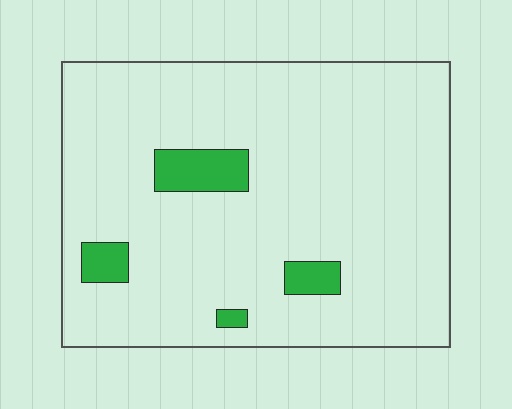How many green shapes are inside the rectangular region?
4.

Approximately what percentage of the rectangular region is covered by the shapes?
Approximately 10%.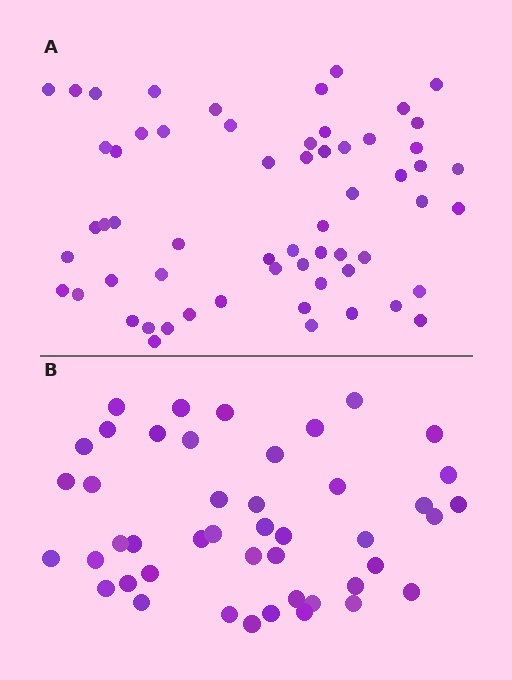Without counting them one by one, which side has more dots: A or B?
Region A (the top region) has more dots.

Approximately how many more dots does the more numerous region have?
Region A has approximately 15 more dots than region B.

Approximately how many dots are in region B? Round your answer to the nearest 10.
About 40 dots. (The exact count is 45, which rounds to 40.)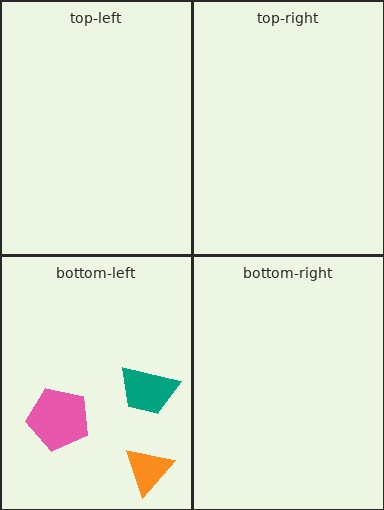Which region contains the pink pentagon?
The bottom-left region.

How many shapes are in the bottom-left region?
3.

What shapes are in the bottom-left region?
The orange triangle, the pink pentagon, the teal trapezoid.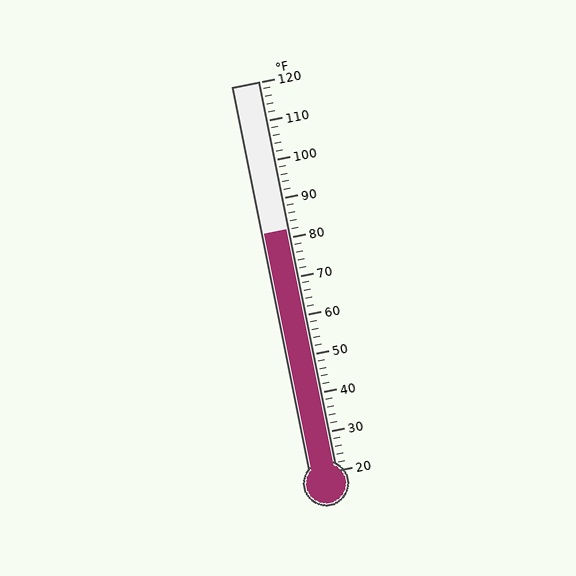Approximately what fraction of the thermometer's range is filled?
The thermometer is filled to approximately 60% of its range.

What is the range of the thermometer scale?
The thermometer scale ranges from 20°F to 120°F.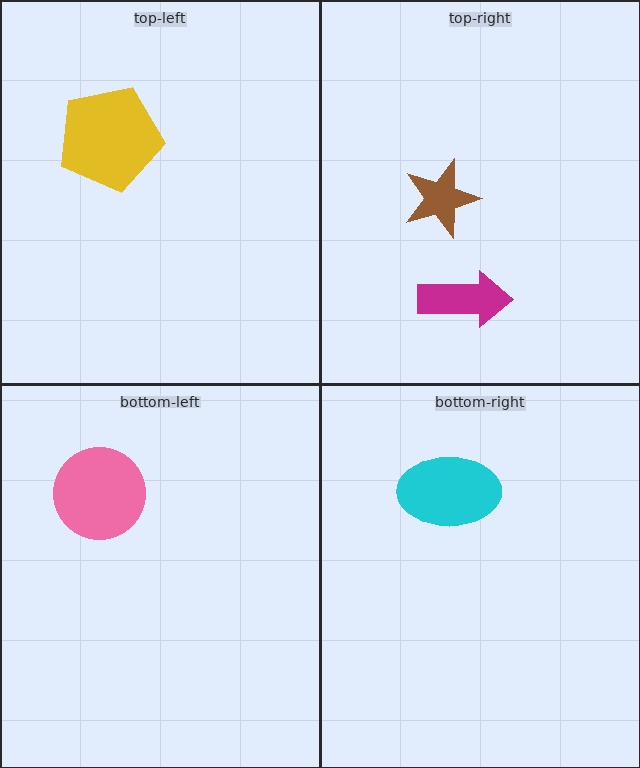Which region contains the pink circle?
The bottom-left region.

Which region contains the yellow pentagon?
The top-left region.